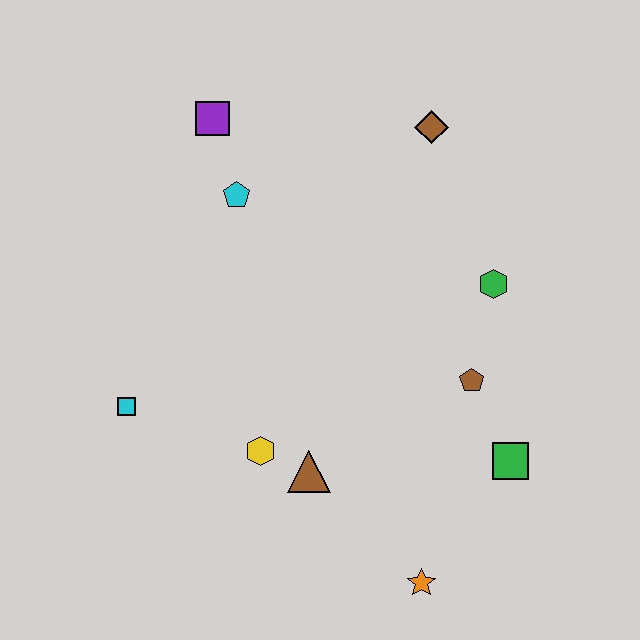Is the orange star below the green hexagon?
Yes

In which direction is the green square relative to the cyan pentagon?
The green square is to the right of the cyan pentagon.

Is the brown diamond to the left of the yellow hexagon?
No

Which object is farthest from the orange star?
The purple square is farthest from the orange star.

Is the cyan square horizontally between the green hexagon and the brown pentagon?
No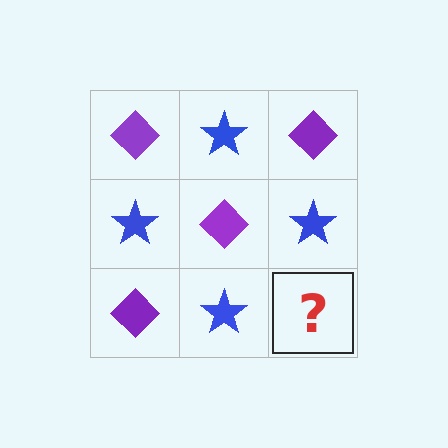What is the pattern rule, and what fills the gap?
The rule is that it alternates purple diamond and blue star in a checkerboard pattern. The gap should be filled with a purple diamond.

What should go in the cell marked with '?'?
The missing cell should contain a purple diamond.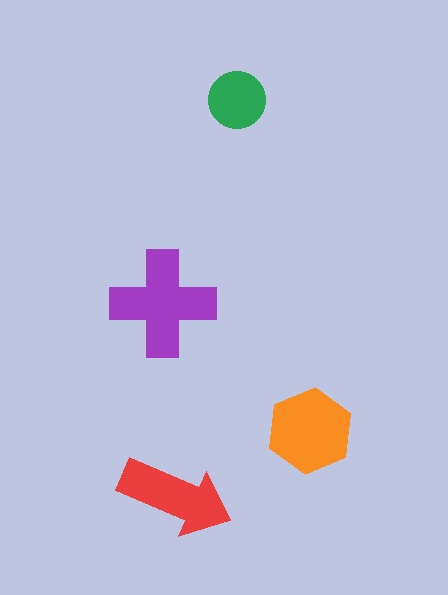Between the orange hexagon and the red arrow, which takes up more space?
The orange hexagon.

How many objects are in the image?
There are 4 objects in the image.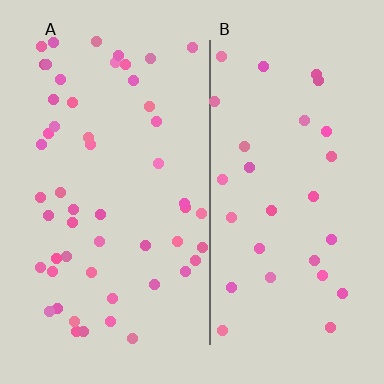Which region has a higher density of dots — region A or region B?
A (the left).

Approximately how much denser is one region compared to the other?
Approximately 1.8× — region A over region B.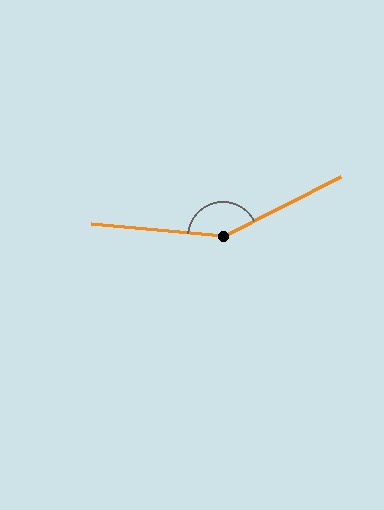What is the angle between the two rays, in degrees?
Approximately 148 degrees.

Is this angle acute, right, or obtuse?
It is obtuse.